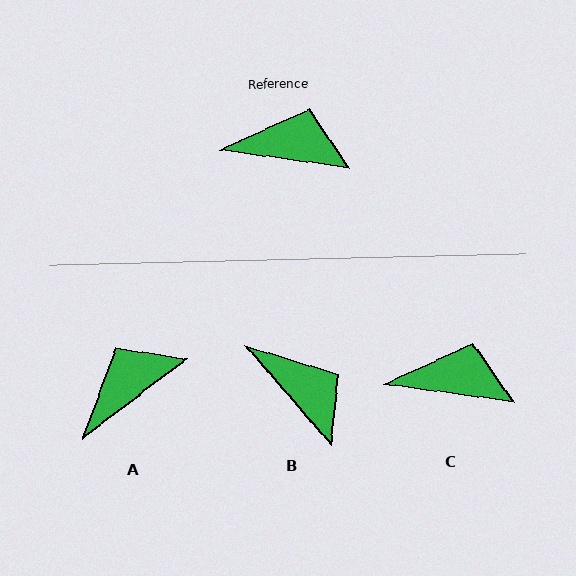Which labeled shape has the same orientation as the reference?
C.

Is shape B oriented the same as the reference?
No, it is off by about 41 degrees.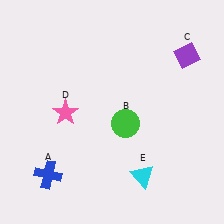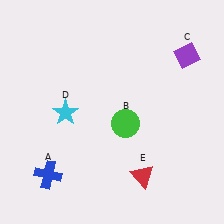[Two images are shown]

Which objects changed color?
D changed from pink to cyan. E changed from cyan to red.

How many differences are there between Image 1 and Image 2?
There are 2 differences between the two images.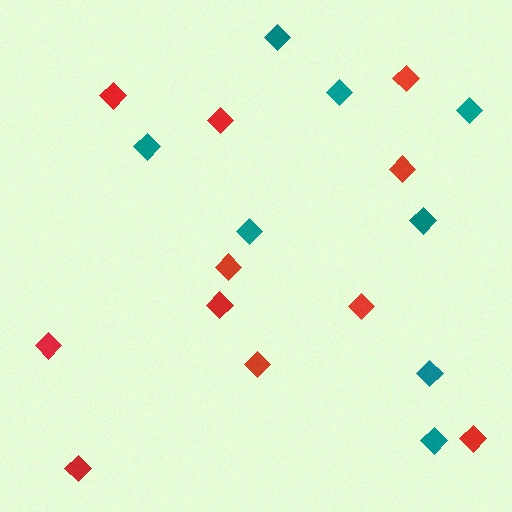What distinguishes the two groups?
There are 2 groups: one group of teal diamonds (8) and one group of red diamonds (11).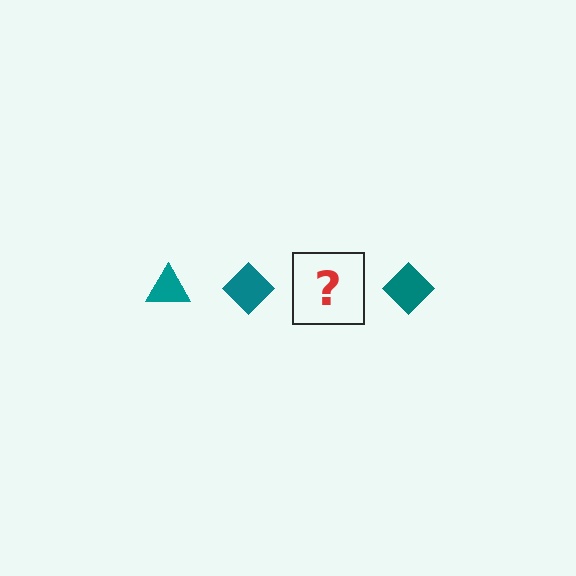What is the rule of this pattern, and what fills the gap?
The rule is that the pattern cycles through triangle, diamond shapes in teal. The gap should be filled with a teal triangle.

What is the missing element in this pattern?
The missing element is a teal triangle.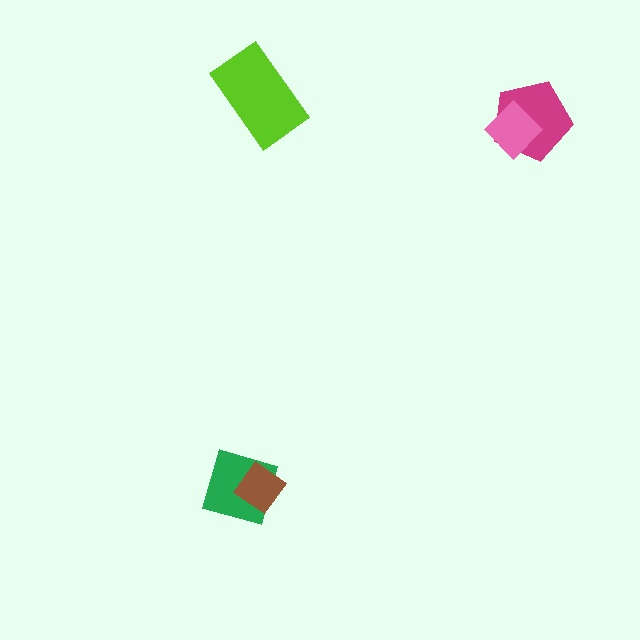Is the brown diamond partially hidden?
No, no other shape covers it.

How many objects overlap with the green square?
1 object overlaps with the green square.